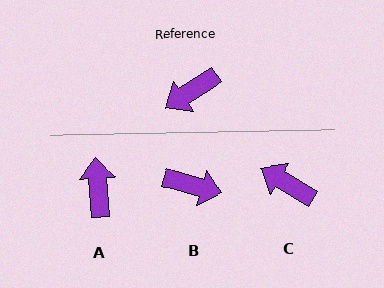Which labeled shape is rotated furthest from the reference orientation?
B, about 131 degrees away.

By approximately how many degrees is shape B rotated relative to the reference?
Approximately 131 degrees counter-clockwise.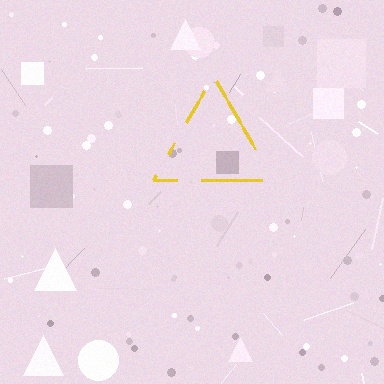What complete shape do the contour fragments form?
The contour fragments form a triangle.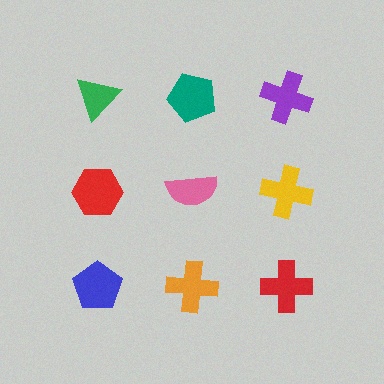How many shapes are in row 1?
3 shapes.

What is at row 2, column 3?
A yellow cross.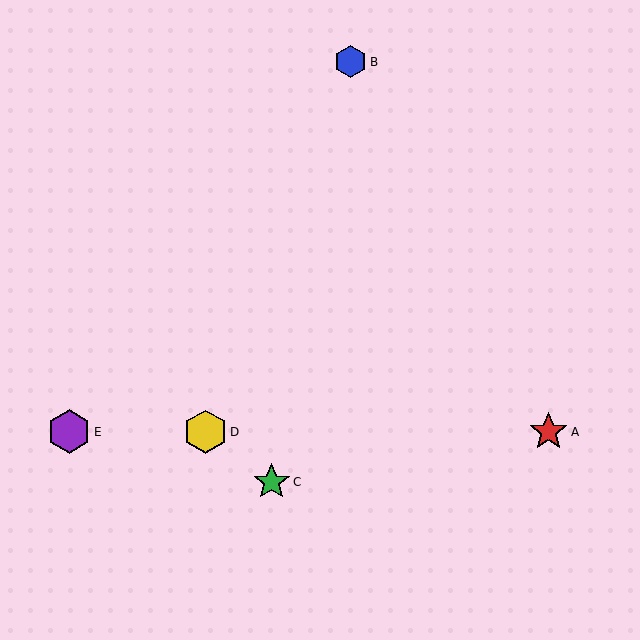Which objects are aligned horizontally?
Objects A, D, E are aligned horizontally.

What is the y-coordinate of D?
Object D is at y≈432.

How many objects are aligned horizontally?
3 objects (A, D, E) are aligned horizontally.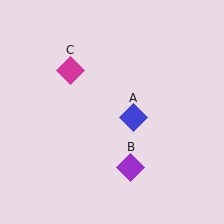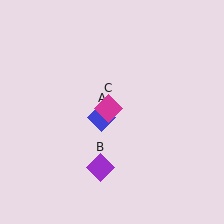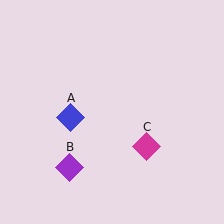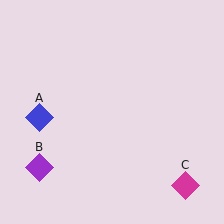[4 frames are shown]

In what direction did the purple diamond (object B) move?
The purple diamond (object B) moved left.